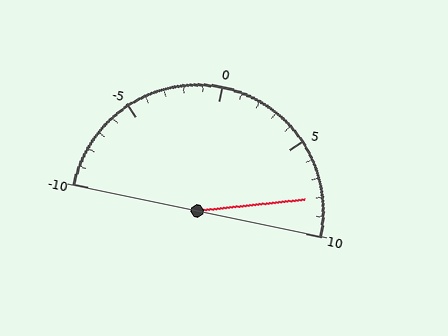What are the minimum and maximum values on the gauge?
The gauge ranges from -10 to 10.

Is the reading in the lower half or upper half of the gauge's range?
The reading is in the upper half of the range (-10 to 10).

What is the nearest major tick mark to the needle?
The nearest major tick mark is 10.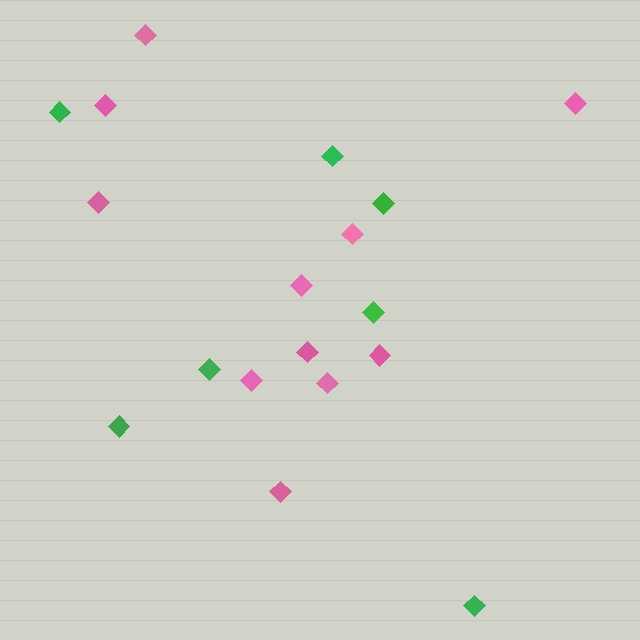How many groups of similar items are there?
There are 2 groups: one group of green diamonds (7) and one group of pink diamonds (11).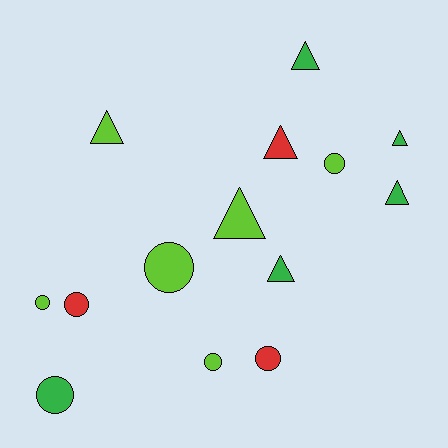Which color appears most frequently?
Lime, with 6 objects.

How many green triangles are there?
There are 4 green triangles.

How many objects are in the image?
There are 14 objects.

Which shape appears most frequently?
Triangle, with 7 objects.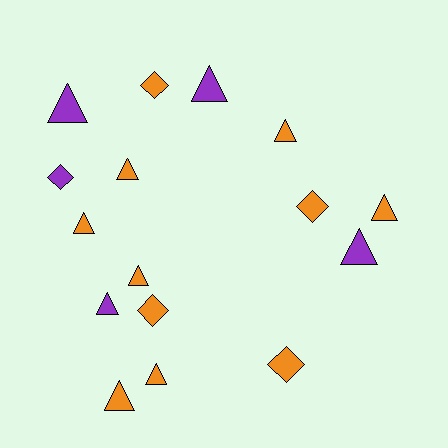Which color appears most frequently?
Orange, with 11 objects.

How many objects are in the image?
There are 16 objects.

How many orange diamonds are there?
There are 4 orange diamonds.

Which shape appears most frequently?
Triangle, with 11 objects.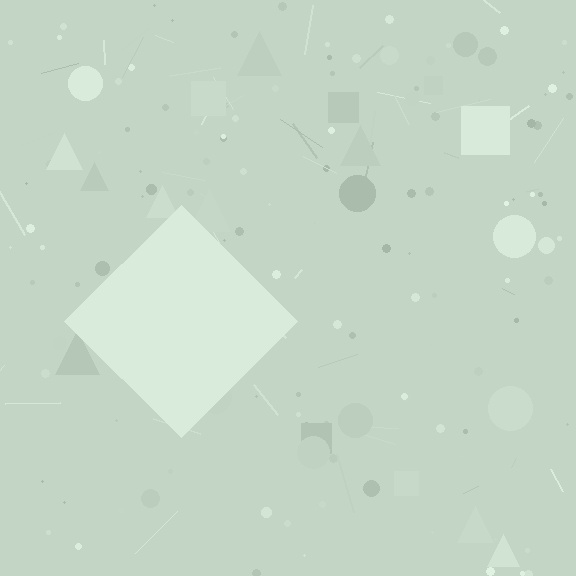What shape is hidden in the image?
A diamond is hidden in the image.